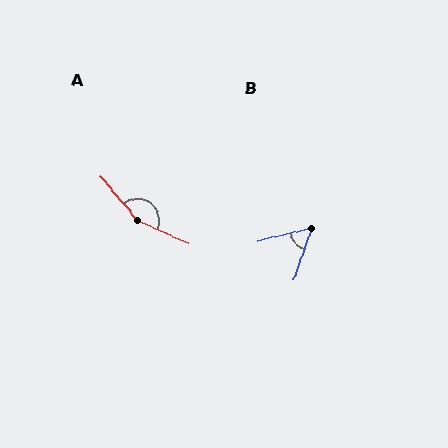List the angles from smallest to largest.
B (57°), A (154°).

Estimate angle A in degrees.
Approximately 154 degrees.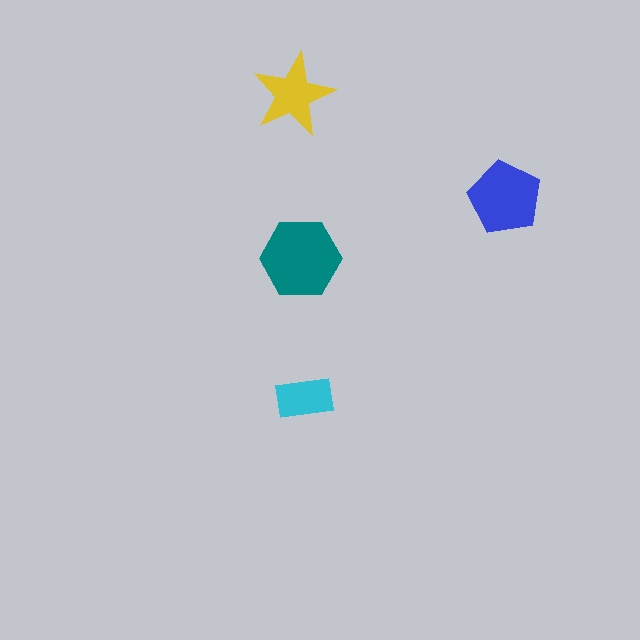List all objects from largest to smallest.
The teal hexagon, the blue pentagon, the yellow star, the cyan rectangle.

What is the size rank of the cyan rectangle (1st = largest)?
4th.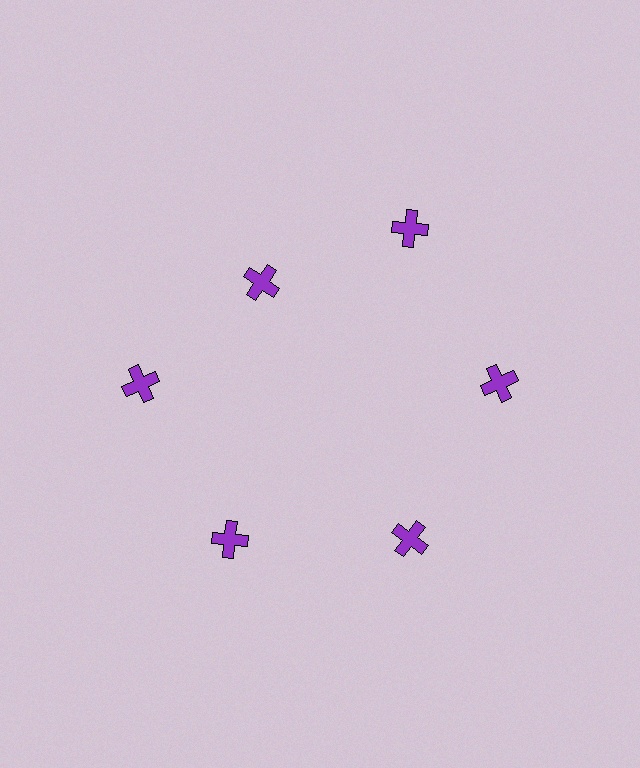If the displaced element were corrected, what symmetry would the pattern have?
It would have 6-fold rotational symmetry — the pattern would map onto itself every 60 degrees.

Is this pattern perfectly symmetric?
No. The 6 purple crosses are arranged in a ring, but one element near the 11 o'clock position is pulled inward toward the center, breaking the 6-fold rotational symmetry.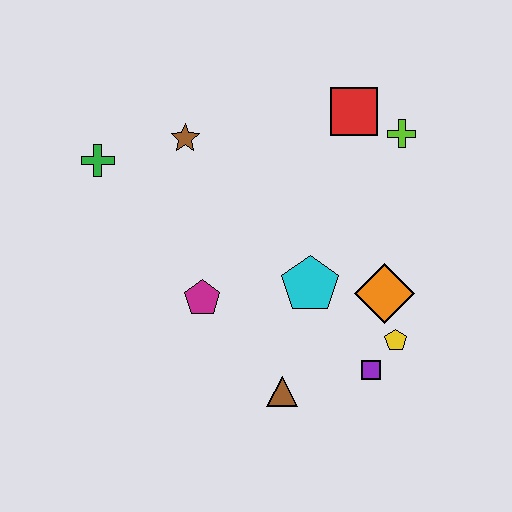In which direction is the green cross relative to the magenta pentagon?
The green cross is above the magenta pentagon.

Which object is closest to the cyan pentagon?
The orange diamond is closest to the cyan pentagon.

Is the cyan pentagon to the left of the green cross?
No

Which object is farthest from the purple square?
The green cross is farthest from the purple square.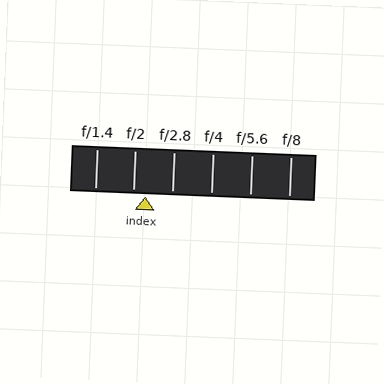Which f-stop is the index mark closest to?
The index mark is closest to f/2.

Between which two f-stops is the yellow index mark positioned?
The index mark is between f/2 and f/2.8.